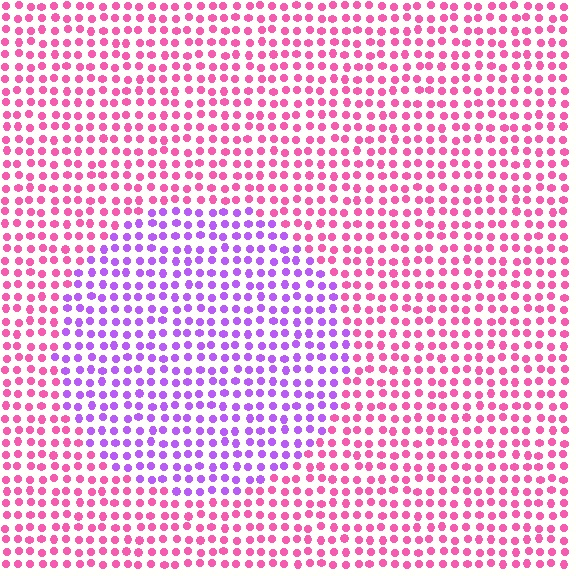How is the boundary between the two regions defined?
The boundary is defined purely by a slight shift in hue (about 51 degrees). Spacing, size, and orientation are identical on both sides.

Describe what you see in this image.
The image is filled with small pink elements in a uniform arrangement. A circle-shaped region is visible where the elements are tinted to a slightly different hue, forming a subtle color boundary.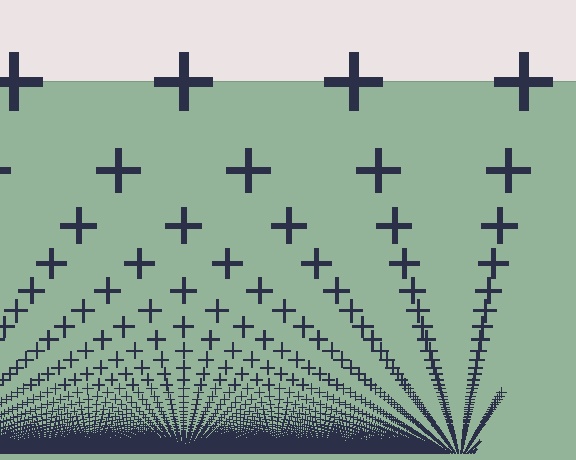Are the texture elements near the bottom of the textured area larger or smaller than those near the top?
Smaller. The gradient is inverted — elements near the bottom are smaller and denser.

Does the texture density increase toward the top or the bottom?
Density increases toward the bottom.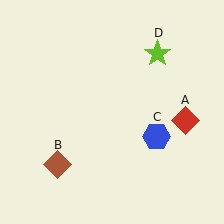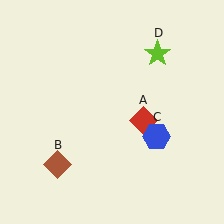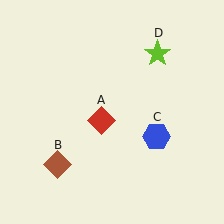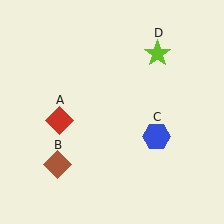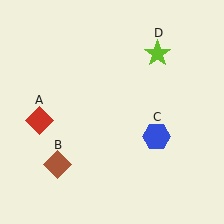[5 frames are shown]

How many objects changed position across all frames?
1 object changed position: red diamond (object A).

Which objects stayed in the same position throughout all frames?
Brown diamond (object B) and blue hexagon (object C) and lime star (object D) remained stationary.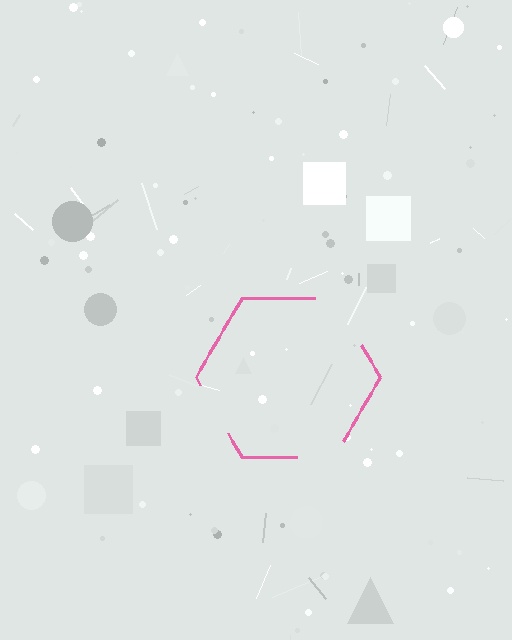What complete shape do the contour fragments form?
The contour fragments form a hexagon.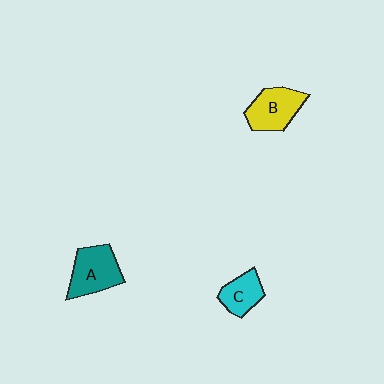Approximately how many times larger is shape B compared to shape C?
Approximately 1.4 times.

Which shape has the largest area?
Shape A (teal).